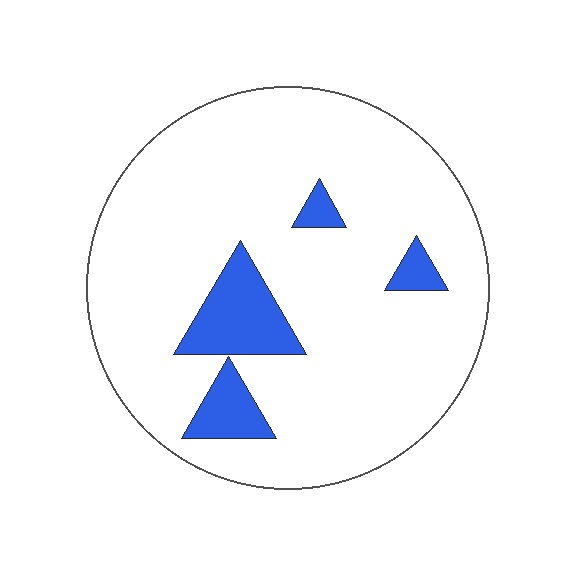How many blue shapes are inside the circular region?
4.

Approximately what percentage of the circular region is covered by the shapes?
Approximately 10%.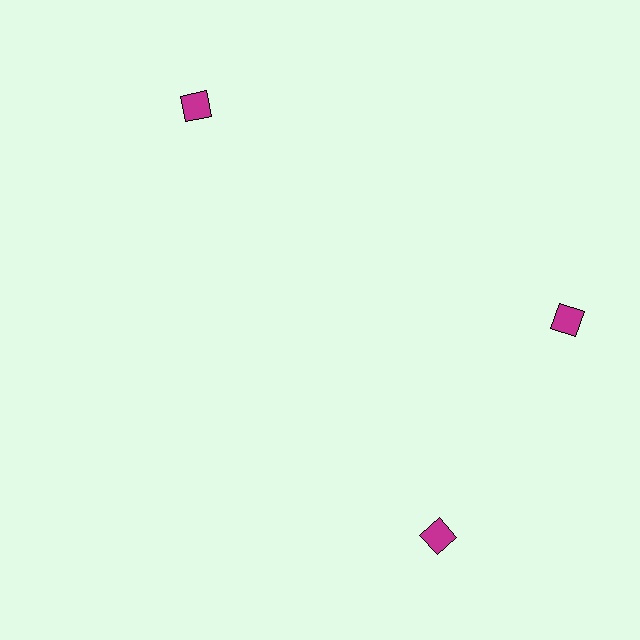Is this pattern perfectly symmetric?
No. The 3 magenta diamonds are arranged in a ring, but one element near the 7 o'clock position is rotated out of alignment along the ring, breaking the 3-fold rotational symmetry.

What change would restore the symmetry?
The symmetry would be restored by rotating it back into even spacing with its neighbors so that all 3 diamonds sit at equal angles and equal distance from the center.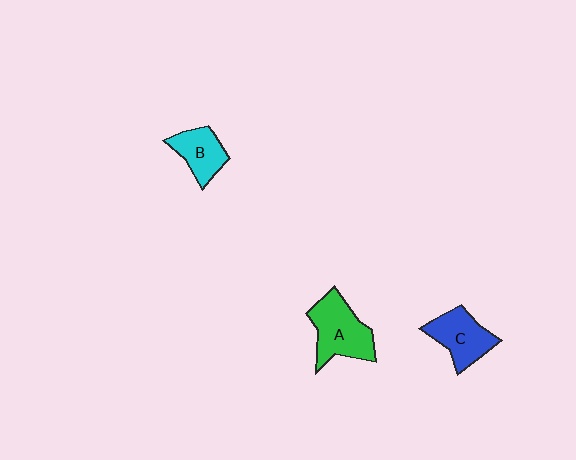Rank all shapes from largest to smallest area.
From largest to smallest: A (green), C (blue), B (cyan).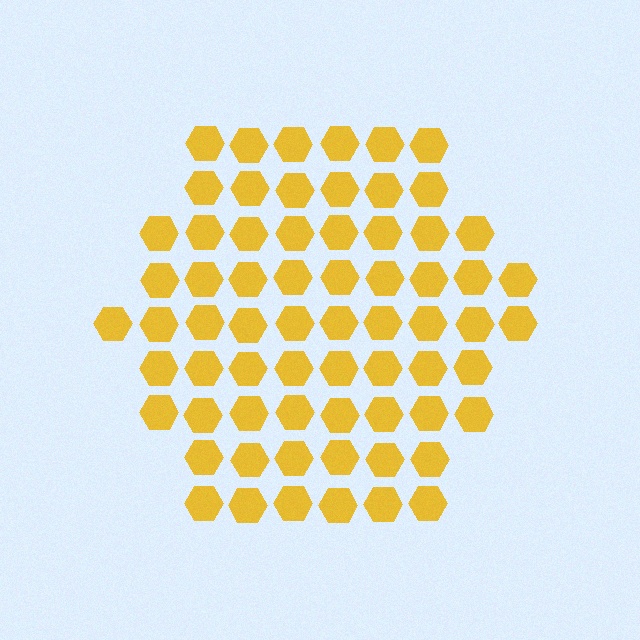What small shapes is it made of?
It is made of small hexagons.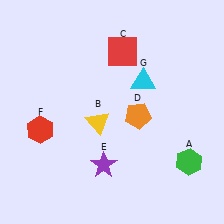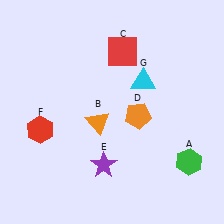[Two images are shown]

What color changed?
The triangle (B) changed from yellow in Image 1 to orange in Image 2.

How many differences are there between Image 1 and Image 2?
There is 1 difference between the two images.